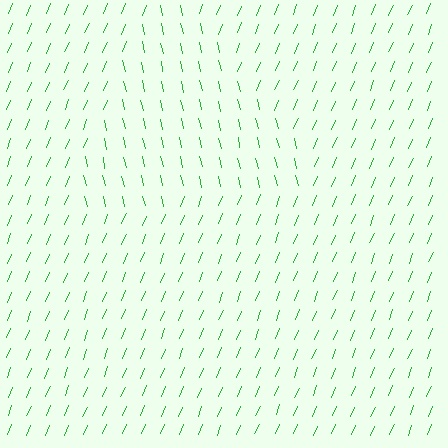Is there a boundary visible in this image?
Yes, there is a texture boundary formed by a change in line orientation.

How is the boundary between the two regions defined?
The boundary is defined purely by a change in line orientation (approximately 35 degrees difference). All lines are the same color and thickness.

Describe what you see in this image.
The image is filled with small green line segments. A triangle region in the image has lines oriented differently from the surrounding lines, creating a visible texture boundary.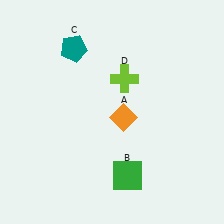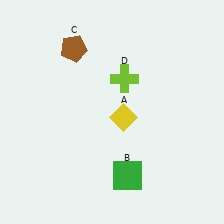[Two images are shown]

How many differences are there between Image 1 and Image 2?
There are 2 differences between the two images.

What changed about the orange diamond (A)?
In Image 1, A is orange. In Image 2, it changed to yellow.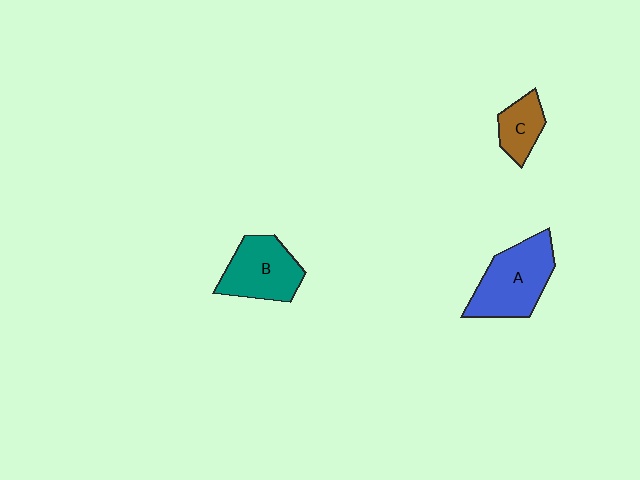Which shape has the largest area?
Shape A (blue).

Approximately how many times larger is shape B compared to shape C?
Approximately 1.8 times.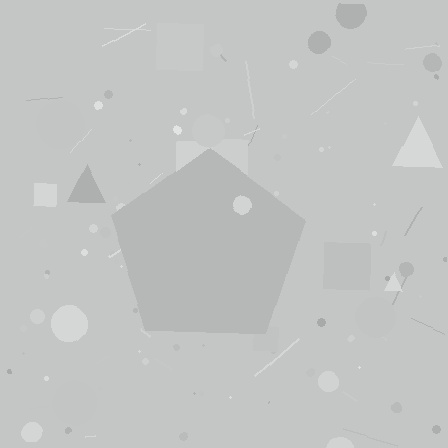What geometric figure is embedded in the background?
A pentagon is embedded in the background.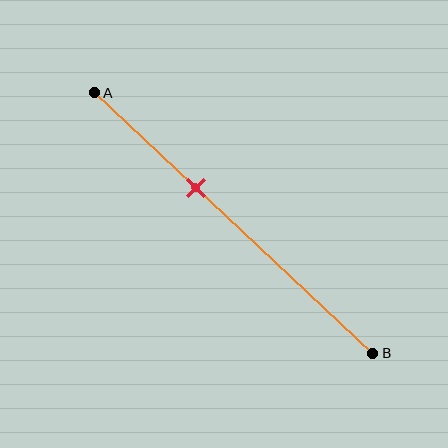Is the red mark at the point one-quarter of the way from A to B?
No, the mark is at about 35% from A, not at the 25% one-quarter point.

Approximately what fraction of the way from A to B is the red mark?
The red mark is approximately 35% of the way from A to B.